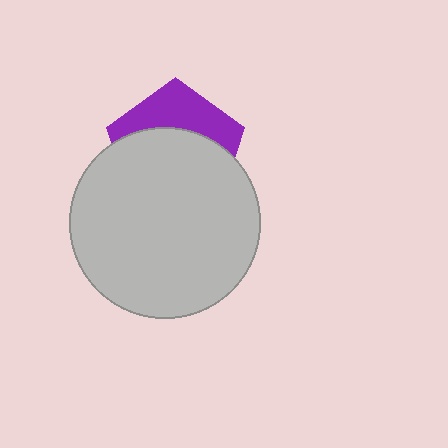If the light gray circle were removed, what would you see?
You would see the complete purple pentagon.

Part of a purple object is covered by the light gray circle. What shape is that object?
It is a pentagon.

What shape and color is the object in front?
The object in front is a light gray circle.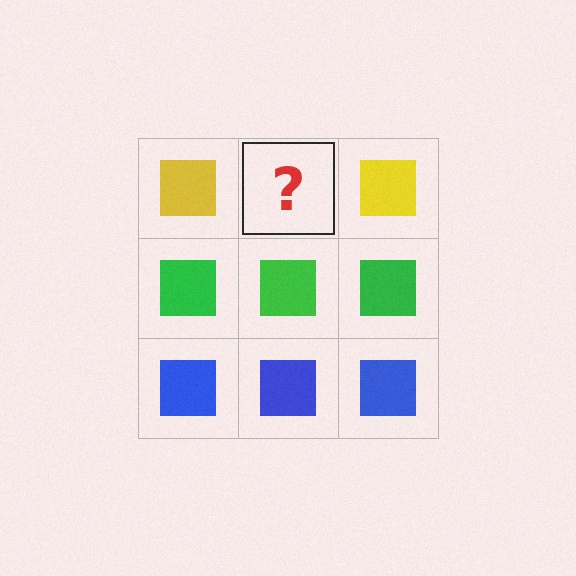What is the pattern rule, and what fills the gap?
The rule is that each row has a consistent color. The gap should be filled with a yellow square.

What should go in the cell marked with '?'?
The missing cell should contain a yellow square.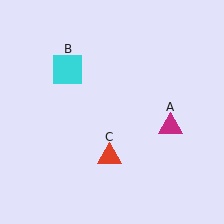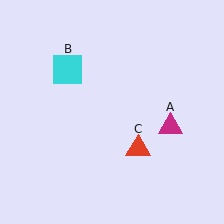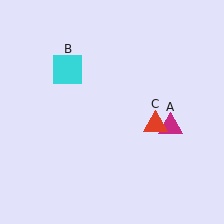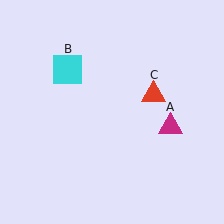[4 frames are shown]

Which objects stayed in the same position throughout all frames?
Magenta triangle (object A) and cyan square (object B) remained stationary.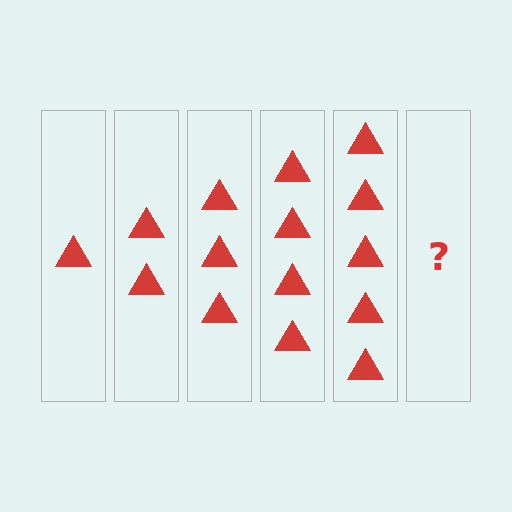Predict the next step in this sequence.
The next step is 6 triangles.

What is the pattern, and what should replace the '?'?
The pattern is that each step adds one more triangle. The '?' should be 6 triangles.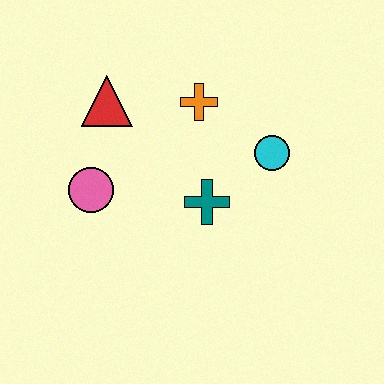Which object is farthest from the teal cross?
The red triangle is farthest from the teal cross.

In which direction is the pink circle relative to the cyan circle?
The pink circle is to the left of the cyan circle.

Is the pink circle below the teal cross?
No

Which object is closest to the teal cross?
The cyan circle is closest to the teal cross.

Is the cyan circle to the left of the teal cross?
No